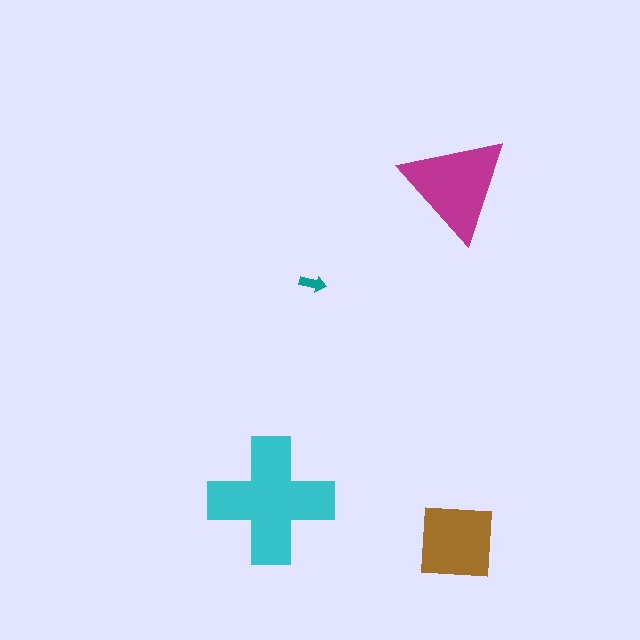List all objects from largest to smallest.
The cyan cross, the magenta triangle, the brown square, the teal arrow.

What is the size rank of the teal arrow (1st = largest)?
4th.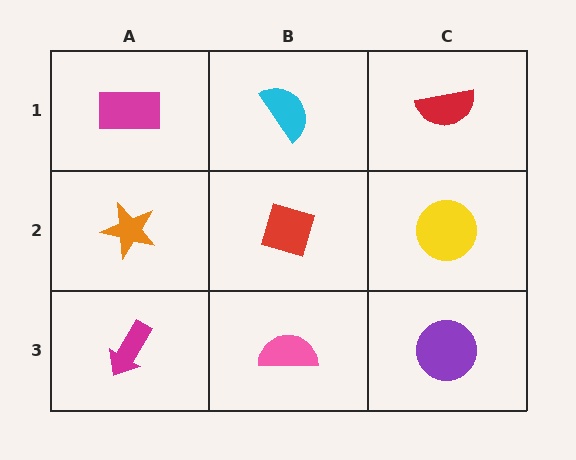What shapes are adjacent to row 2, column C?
A red semicircle (row 1, column C), a purple circle (row 3, column C), a red diamond (row 2, column B).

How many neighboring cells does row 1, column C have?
2.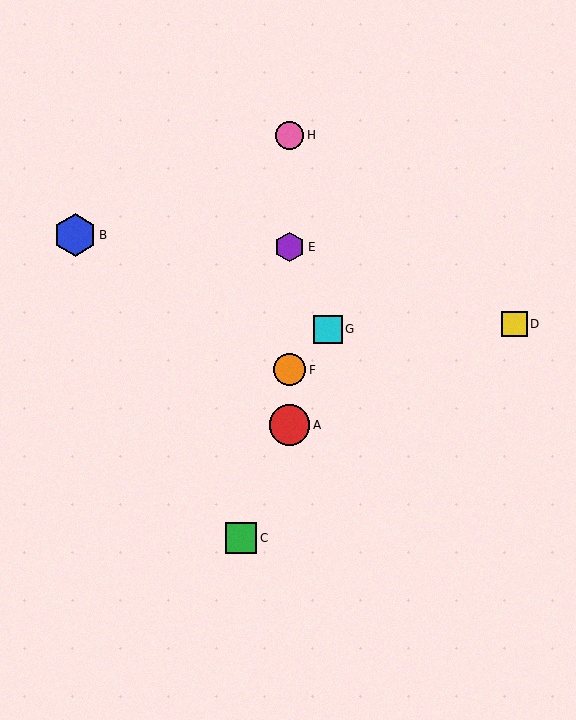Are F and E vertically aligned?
Yes, both are at x≈290.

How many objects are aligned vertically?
4 objects (A, E, F, H) are aligned vertically.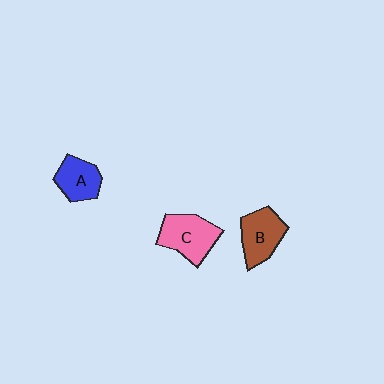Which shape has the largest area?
Shape C (pink).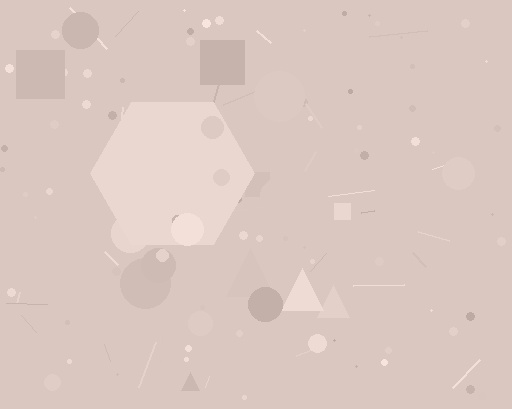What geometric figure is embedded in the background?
A hexagon is embedded in the background.